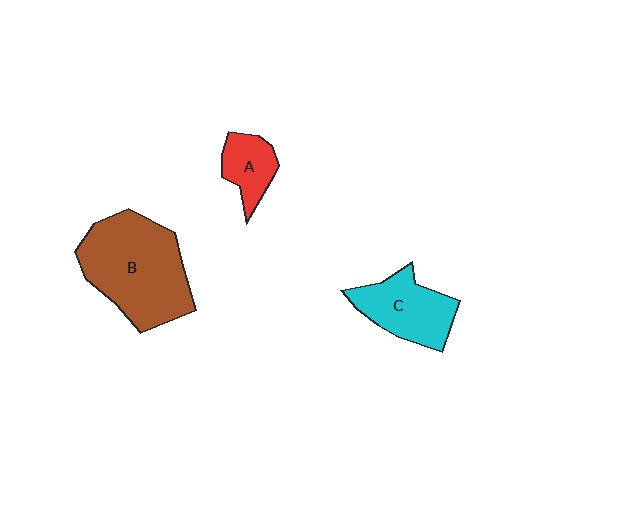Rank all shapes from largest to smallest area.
From largest to smallest: B (brown), C (cyan), A (red).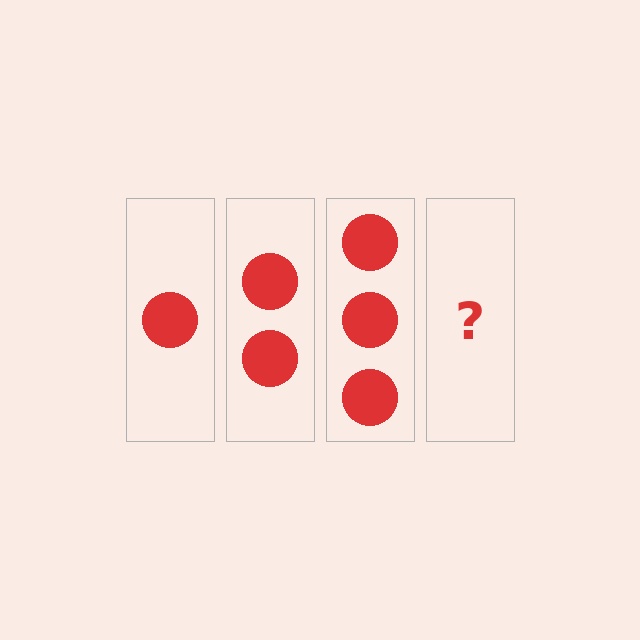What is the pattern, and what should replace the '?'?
The pattern is that each step adds one more circle. The '?' should be 4 circles.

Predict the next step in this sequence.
The next step is 4 circles.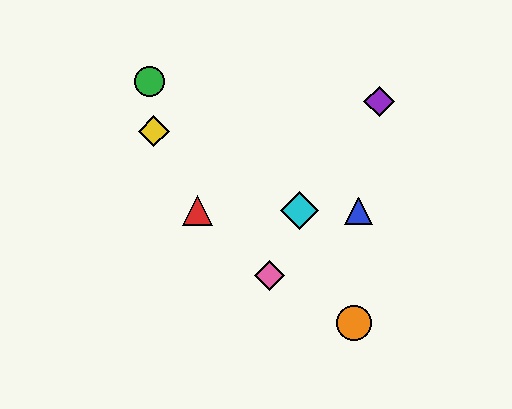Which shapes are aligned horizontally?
The red triangle, the blue triangle, the cyan diamond are aligned horizontally.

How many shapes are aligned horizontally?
3 shapes (the red triangle, the blue triangle, the cyan diamond) are aligned horizontally.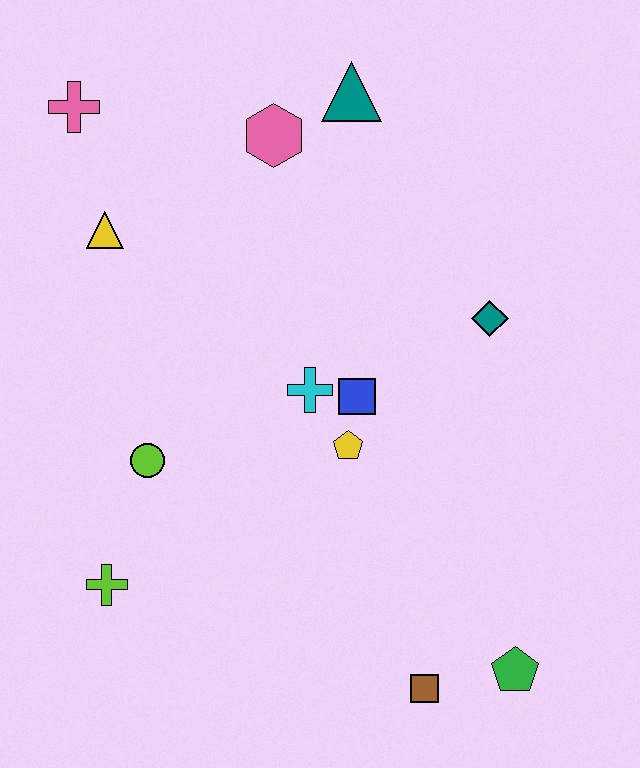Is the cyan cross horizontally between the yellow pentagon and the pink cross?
Yes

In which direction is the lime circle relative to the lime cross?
The lime circle is above the lime cross.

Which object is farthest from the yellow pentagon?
The pink cross is farthest from the yellow pentagon.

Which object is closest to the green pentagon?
The brown square is closest to the green pentagon.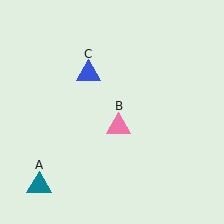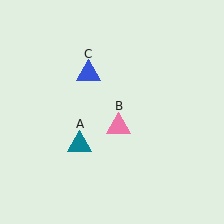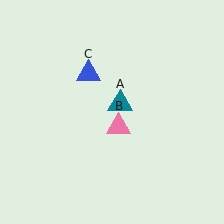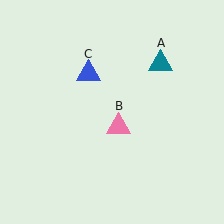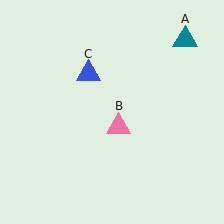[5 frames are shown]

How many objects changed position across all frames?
1 object changed position: teal triangle (object A).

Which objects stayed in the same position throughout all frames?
Pink triangle (object B) and blue triangle (object C) remained stationary.